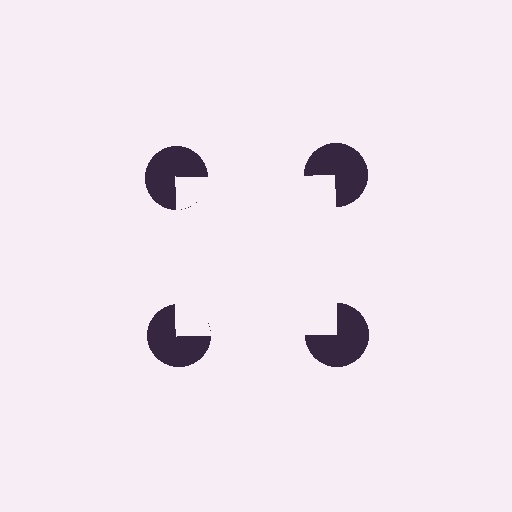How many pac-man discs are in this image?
There are 4 — one at each vertex of the illusory square.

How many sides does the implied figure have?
4 sides.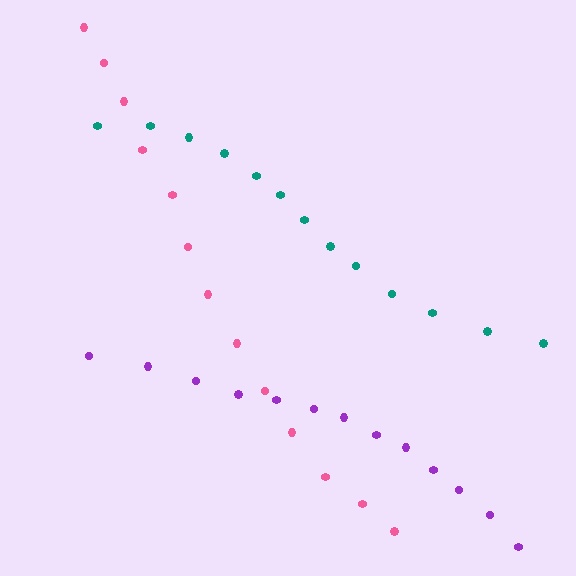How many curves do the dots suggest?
There are 3 distinct paths.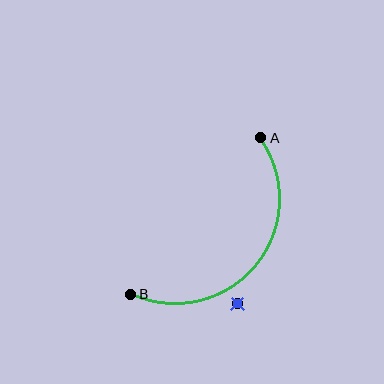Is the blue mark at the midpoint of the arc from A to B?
No — the blue mark does not lie on the arc at all. It sits slightly outside the curve.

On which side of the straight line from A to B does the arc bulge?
The arc bulges below and to the right of the straight line connecting A and B.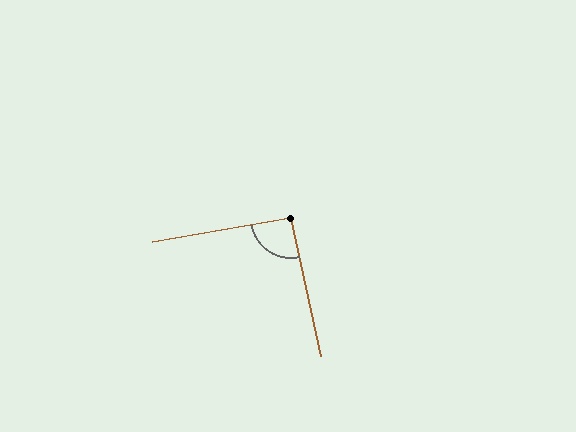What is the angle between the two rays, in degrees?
Approximately 92 degrees.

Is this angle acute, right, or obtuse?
It is approximately a right angle.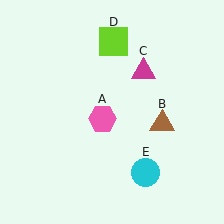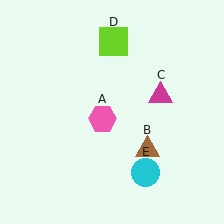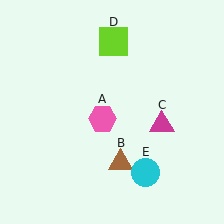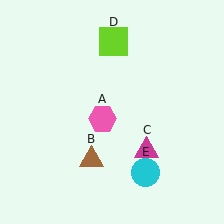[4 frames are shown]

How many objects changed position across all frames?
2 objects changed position: brown triangle (object B), magenta triangle (object C).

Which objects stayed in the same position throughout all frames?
Pink hexagon (object A) and lime square (object D) and cyan circle (object E) remained stationary.